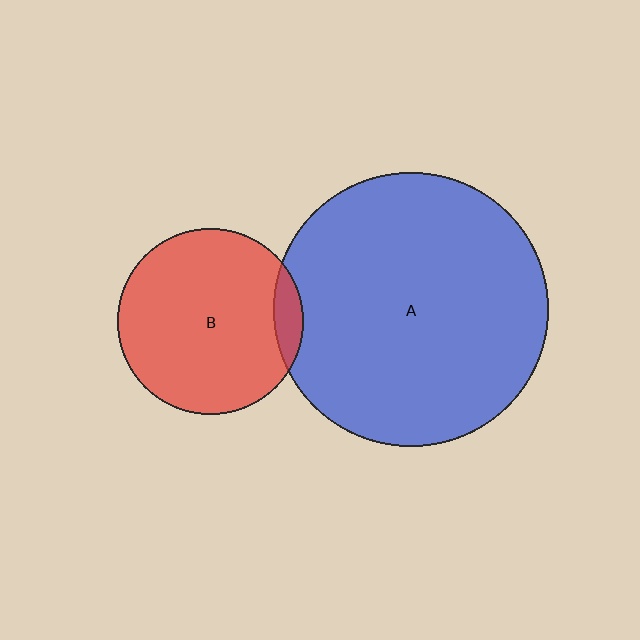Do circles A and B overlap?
Yes.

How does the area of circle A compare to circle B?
Approximately 2.2 times.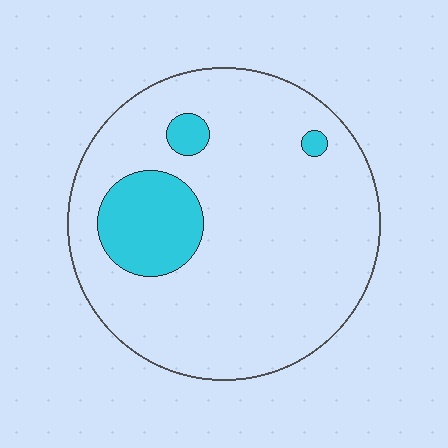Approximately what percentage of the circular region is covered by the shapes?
Approximately 15%.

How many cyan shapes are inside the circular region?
3.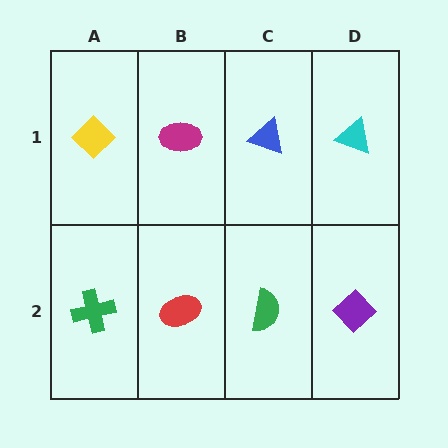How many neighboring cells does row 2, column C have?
3.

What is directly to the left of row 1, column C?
A magenta ellipse.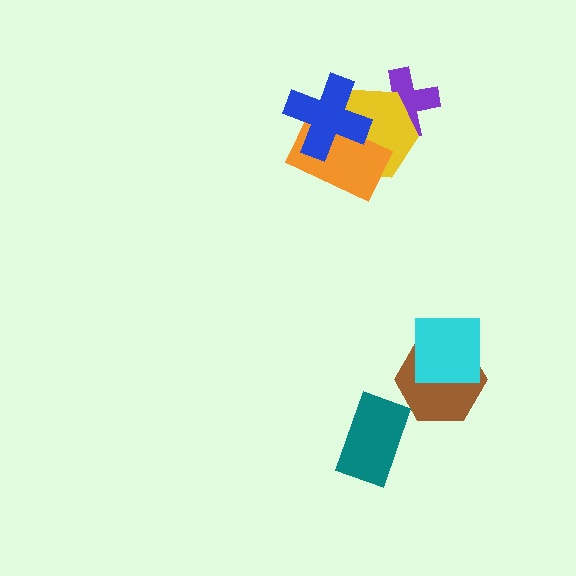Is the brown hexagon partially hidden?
Yes, it is partially covered by another shape.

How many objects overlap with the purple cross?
1 object overlaps with the purple cross.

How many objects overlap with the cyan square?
1 object overlaps with the cyan square.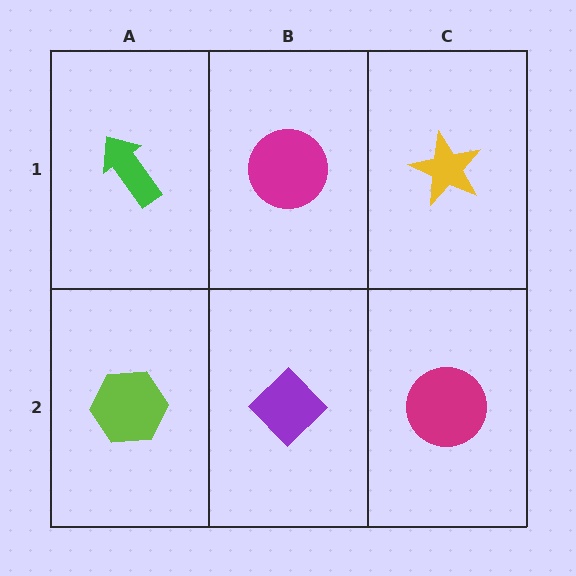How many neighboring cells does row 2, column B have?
3.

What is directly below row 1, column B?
A purple diamond.